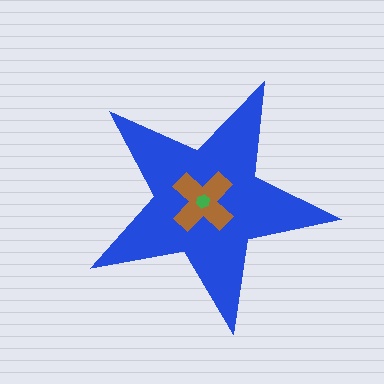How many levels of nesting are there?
3.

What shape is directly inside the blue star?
The brown cross.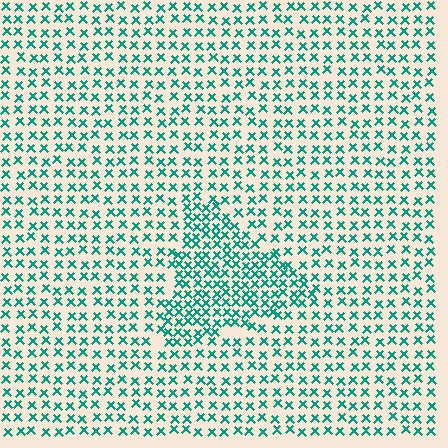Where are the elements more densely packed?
The elements are more densely packed inside the triangle boundary.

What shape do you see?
I see a triangle.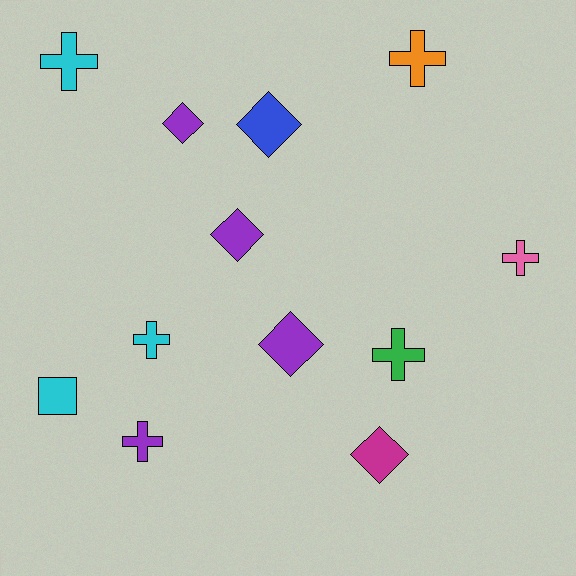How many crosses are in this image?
There are 6 crosses.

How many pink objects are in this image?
There is 1 pink object.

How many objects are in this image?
There are 12 objects.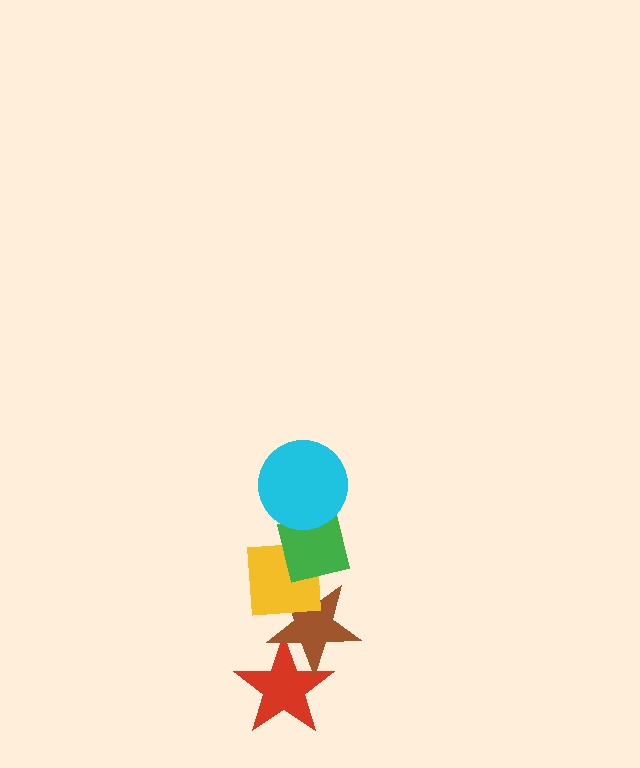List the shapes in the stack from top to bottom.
From top to bottom: the cyan circle, the green square, the yellow square, the brown star, the red star.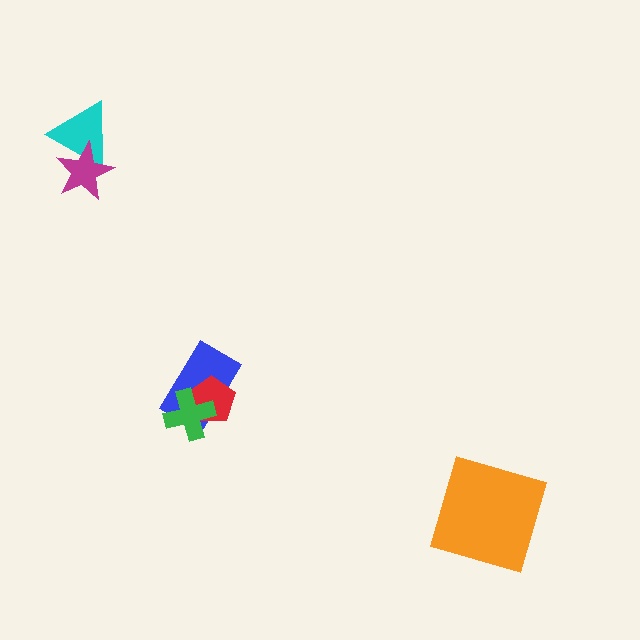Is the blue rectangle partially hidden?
Yes, it is partially covered by another shape.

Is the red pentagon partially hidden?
Yes, it is partially covered by another shape.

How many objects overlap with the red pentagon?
2 objects overlap with the red pentagon.